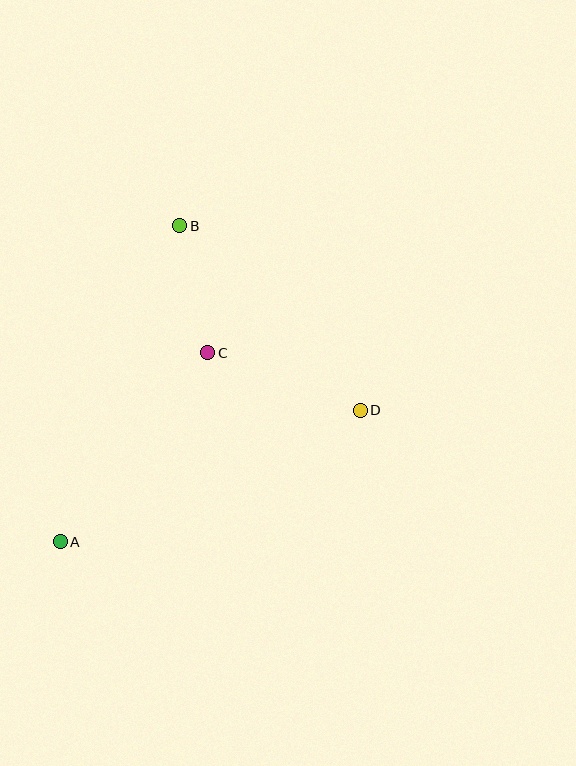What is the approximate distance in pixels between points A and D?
The distance between A and D is approximately 327 pixels.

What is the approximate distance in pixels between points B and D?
The distance between B and D is approximately 258 pixels.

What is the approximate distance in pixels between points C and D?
The distance between C and D is approximately 163 pixels.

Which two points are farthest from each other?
Points A and B are farthest from each other.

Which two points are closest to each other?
Points B and C are closest to each other.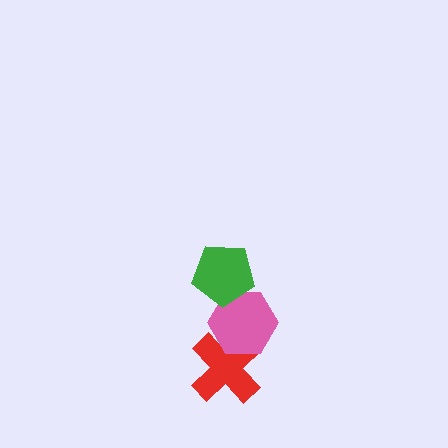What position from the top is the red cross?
The red cross is 3rd from the top.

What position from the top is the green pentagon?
The green pentagon is 1st from the top.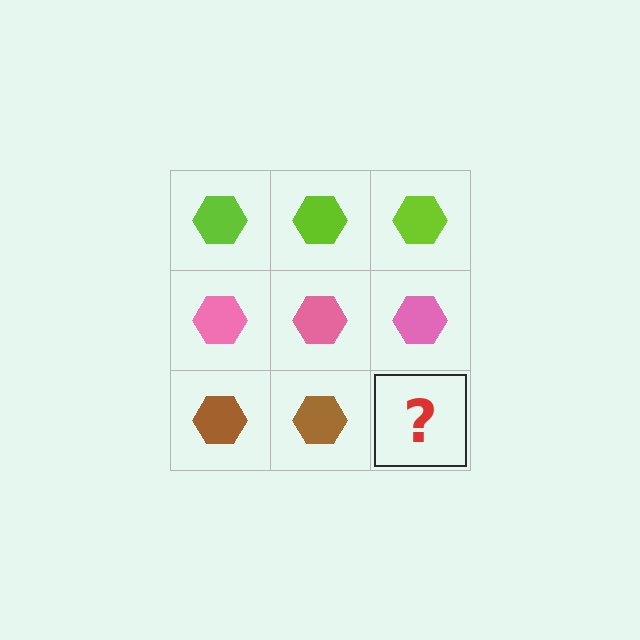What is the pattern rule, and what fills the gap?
The rule is that each row has a consistent color. The gap should be filled with a brown hexagon.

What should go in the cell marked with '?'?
The missing cell should contain a brown hexagon.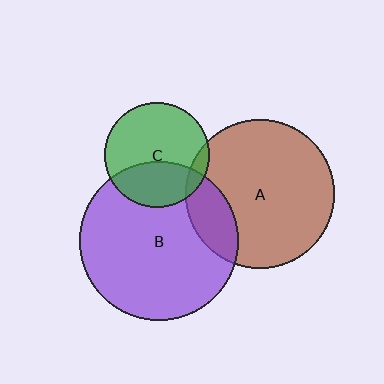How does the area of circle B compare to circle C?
Approximately 2.3 times.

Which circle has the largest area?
Circle B (purple).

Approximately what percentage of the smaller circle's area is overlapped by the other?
Approximately 35%.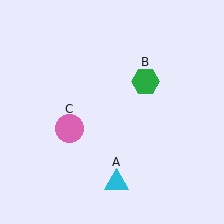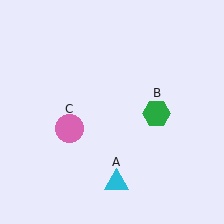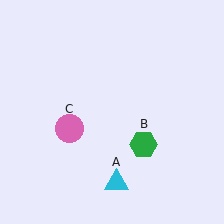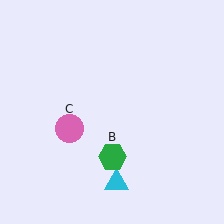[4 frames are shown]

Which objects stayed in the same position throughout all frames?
Cyan triangle (object A) and pink circle (object C) remained stationary.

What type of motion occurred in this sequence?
The green hexagon (object B) rotated clockwise around the center of the scene.